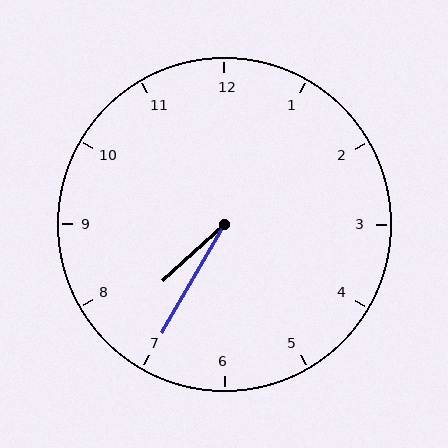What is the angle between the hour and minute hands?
Approximately 18 degrees.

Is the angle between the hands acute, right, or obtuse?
It is acute.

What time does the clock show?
7:35.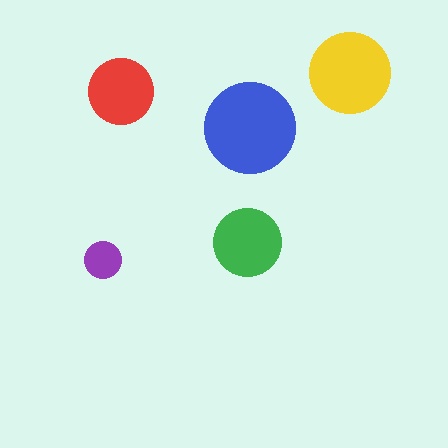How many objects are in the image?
There are 5 objects in the image.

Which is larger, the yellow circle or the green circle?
The yellow one.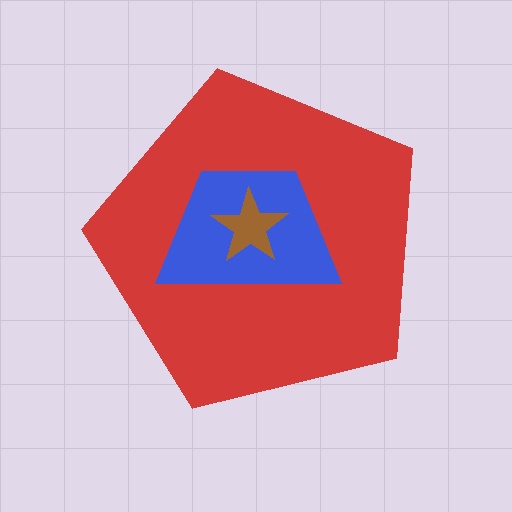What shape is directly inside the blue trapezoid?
The brown star.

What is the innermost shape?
The brown star.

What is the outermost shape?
The red pentagon.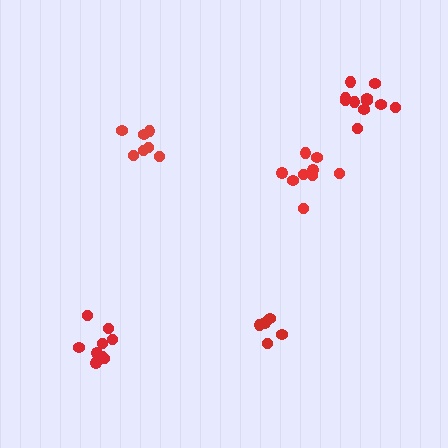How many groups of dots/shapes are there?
There are 5 groups.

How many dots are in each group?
Group 1: 11 dots, Group 2: 5 dots, Group 3: 7 dots, Group 4: 9 dots, Group 5: 9 dots (41 total).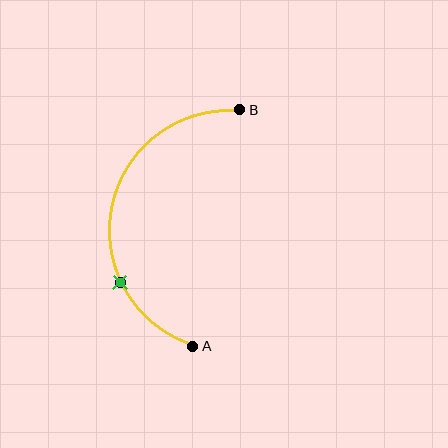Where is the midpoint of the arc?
The arc midpoint is the point on the curve farthest from the straight line joining A and B. It sits to the left of that line.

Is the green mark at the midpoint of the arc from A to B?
No. The green mark lies on the arc but is closer to endpoint A. The arc midpoint would be at the point on the curve equidistant along the arc from both A and B.